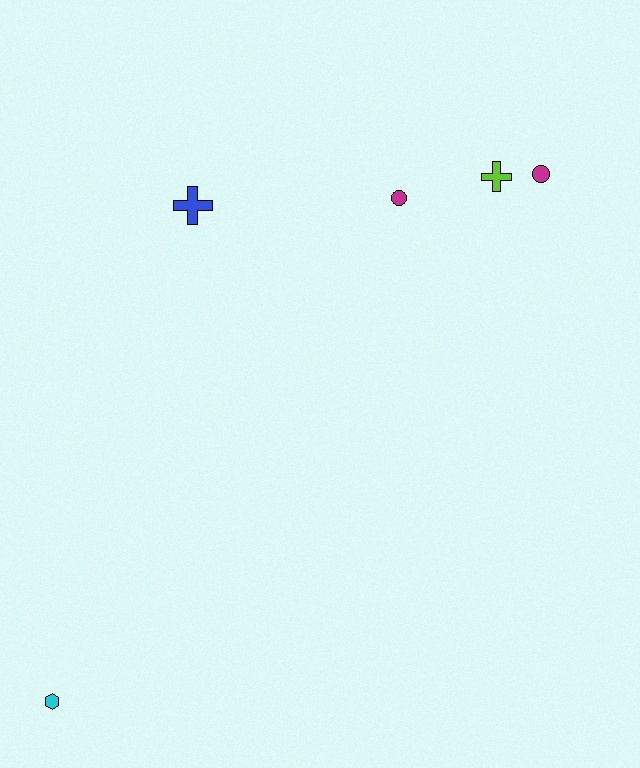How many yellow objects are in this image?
There are no yellow objects.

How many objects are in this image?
There are 5 objects.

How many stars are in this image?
There are no stars.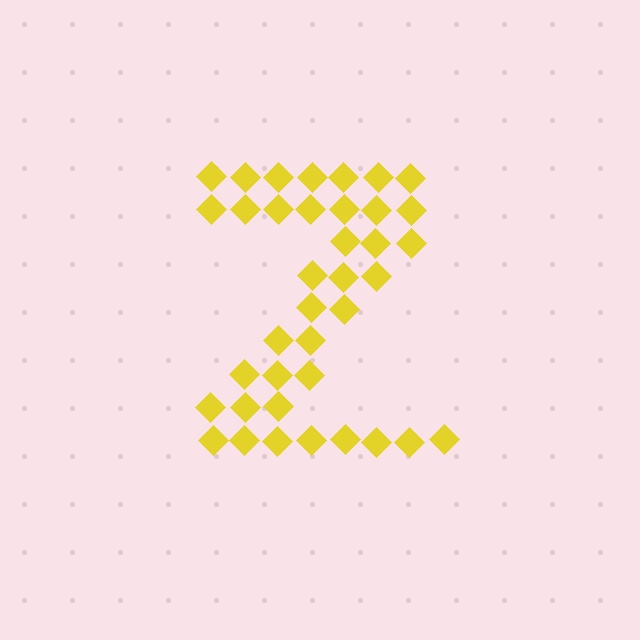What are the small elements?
The small elements are diamonds.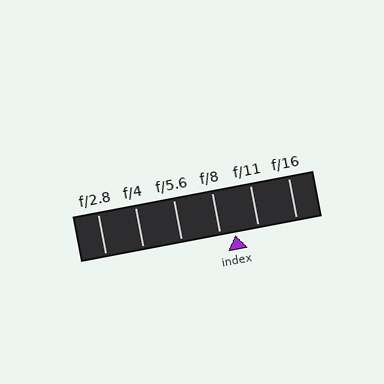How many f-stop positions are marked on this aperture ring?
There are 6 f-stop positions marked.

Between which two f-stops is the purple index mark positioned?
The index mark is between f/8 and f/11.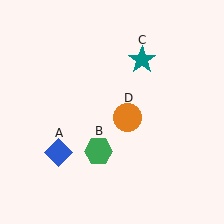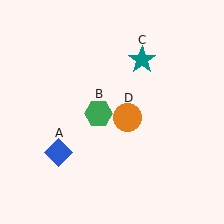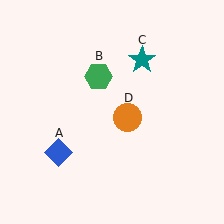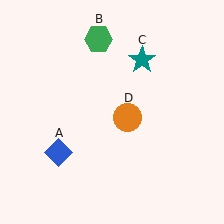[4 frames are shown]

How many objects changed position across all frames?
1 object changed position: green hexagon (object B).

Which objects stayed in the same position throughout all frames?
Blue diamond (object A) and teal star (object C) and orange circle (object D) remained stationary.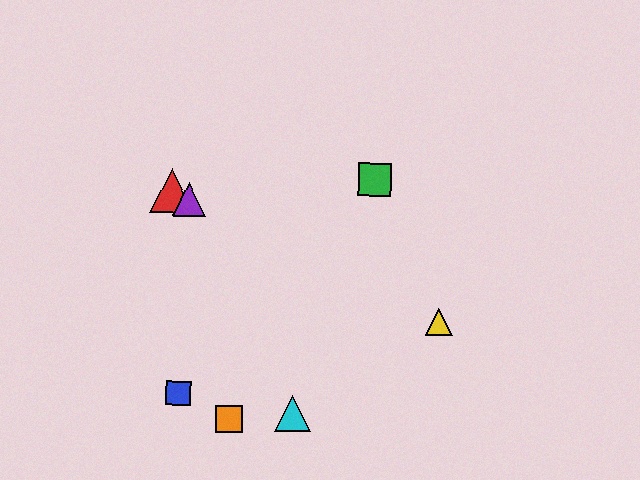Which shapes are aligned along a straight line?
The red triangle, the yellow triangle, the purple triangle are aligned along a straight line.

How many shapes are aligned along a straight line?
3 shapes (the red triangle, the yellow triangle, the purple triangle) are aligned along a straight line.